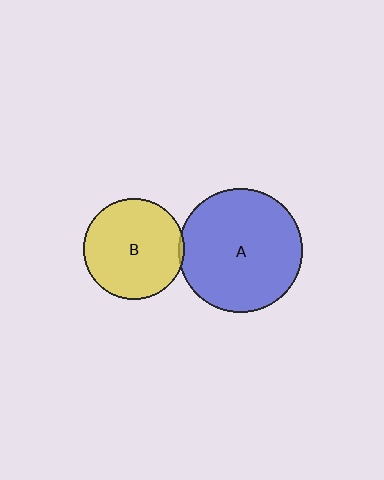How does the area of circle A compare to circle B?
Approximately 1.5 times.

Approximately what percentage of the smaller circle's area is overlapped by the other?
Approximately 5%.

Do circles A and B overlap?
Yes.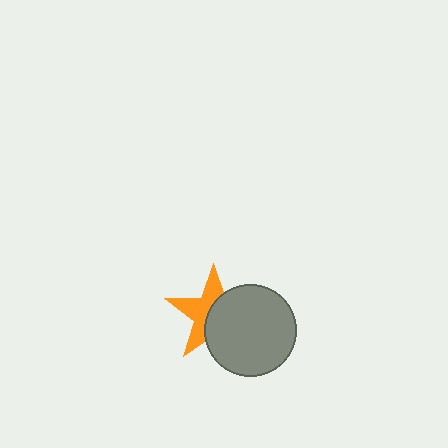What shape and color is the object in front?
The object in front is a gray circle.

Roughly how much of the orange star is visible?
About half of it is visible (roughly 48%).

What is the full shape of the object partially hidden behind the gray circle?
The partially hidden object is an orange star.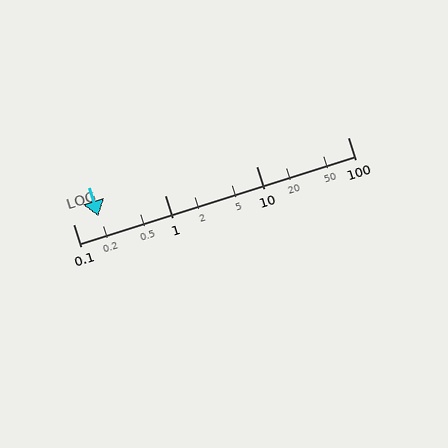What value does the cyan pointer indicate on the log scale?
The pointer indicates approximately 0.19.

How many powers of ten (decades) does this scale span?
The scale spans 3 decades, from 0.1 to 100.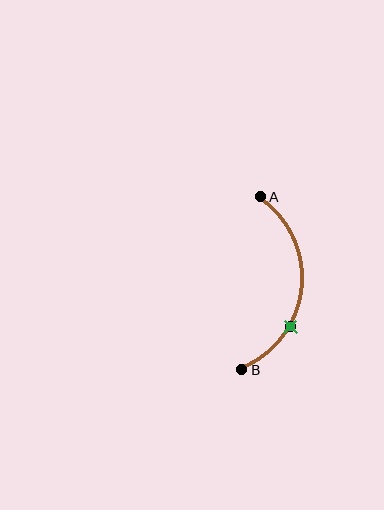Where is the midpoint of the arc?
The arc midpoint is the point on the curve farthest from the straight line joining A and B. It sits to the right of that line.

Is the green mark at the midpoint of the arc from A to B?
No. The green mark lies on the arc but is closer to endpoint B. The arc midpoint would be at the point on the curve equidistant along the arc from both A and B.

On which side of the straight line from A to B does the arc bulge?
The arc bulges to the right of the straight line connecting A and B.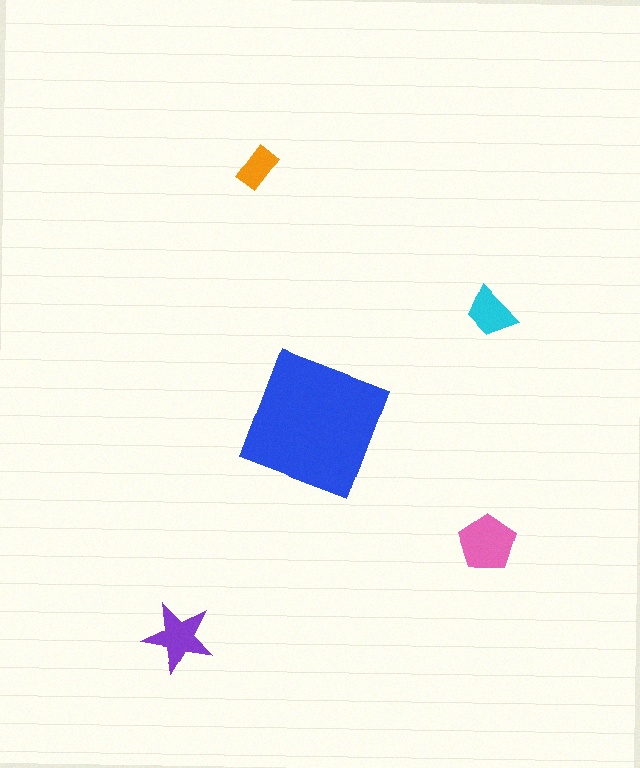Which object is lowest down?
The purple star is bottommost.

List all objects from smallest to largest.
The orange rectangle, the cyan trapezoid, the purple star, the pink pentagon, the blue square.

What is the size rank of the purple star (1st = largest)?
3rd.